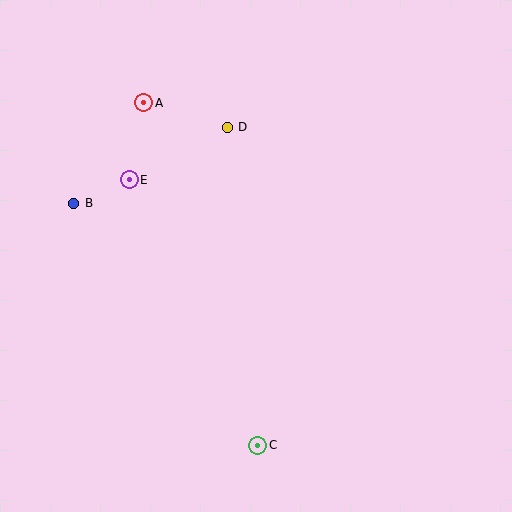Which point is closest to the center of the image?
Point D at (227, 127) is closest to the center.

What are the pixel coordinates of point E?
Point E is at (129, 180).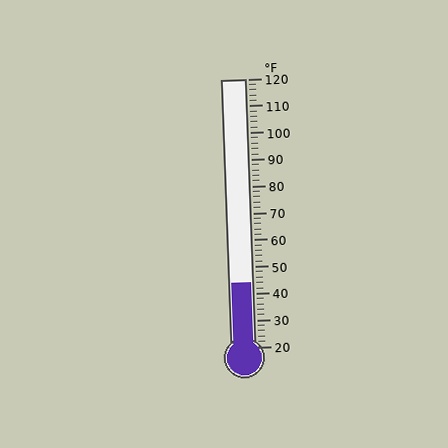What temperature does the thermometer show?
The thermometer shows approximately 44°F.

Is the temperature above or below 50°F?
The temperature is below 50°F.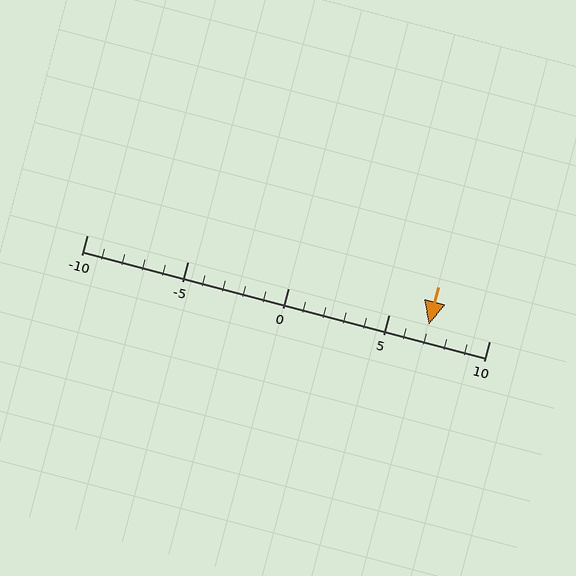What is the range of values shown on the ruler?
The ruler shows values from -10 to 10.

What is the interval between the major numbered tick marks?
The major tick marks are spaced 5 units apart.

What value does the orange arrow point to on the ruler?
The orange arrow points to approximately 7.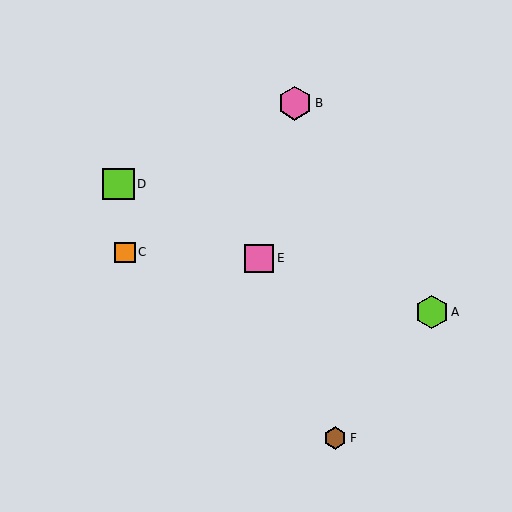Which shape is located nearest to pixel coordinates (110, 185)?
The lime square (labeled D) at (119, 184) is nearest to that location.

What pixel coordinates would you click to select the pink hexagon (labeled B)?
Click at (295, 103) to select the pink hexagon B.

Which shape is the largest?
The pink hexagon (labeled B) is the largest.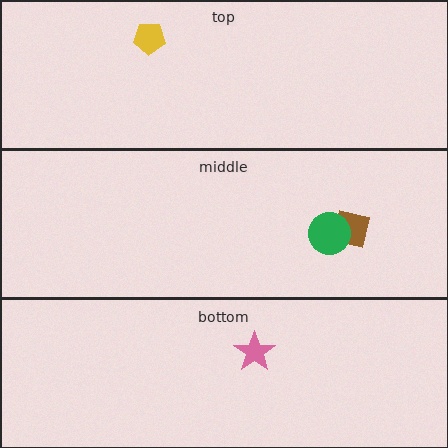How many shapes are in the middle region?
2.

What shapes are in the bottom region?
The pink star.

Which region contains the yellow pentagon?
The top region.